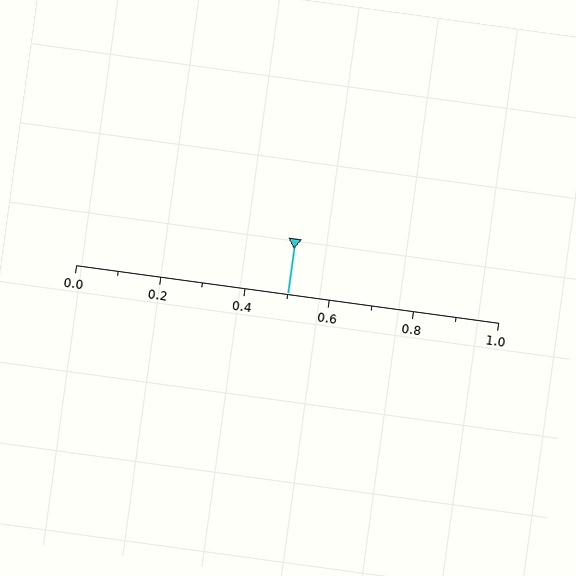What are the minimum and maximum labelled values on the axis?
The axis runs from 0.0 to 1.0.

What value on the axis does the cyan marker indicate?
The marker indicates approximately 0.5.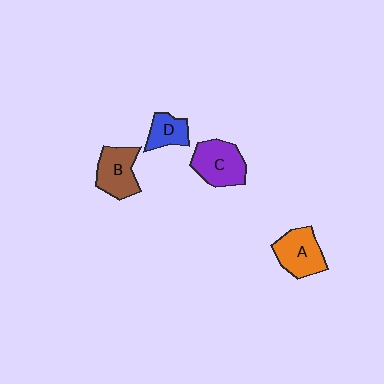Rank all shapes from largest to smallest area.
From largest to smallest: C (purple), A (orange), B (brown), D (blue).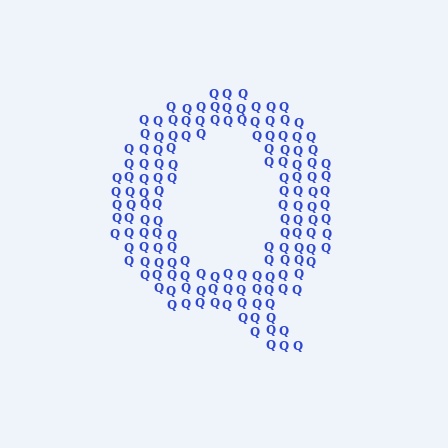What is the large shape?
The large shape is the letter Q.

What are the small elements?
The small elements are letter Q's.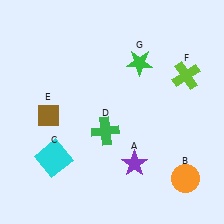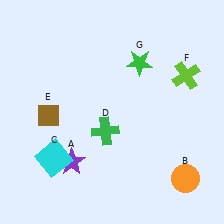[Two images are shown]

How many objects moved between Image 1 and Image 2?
1 object moved between the two images.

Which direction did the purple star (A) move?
The purple star (A) moved left.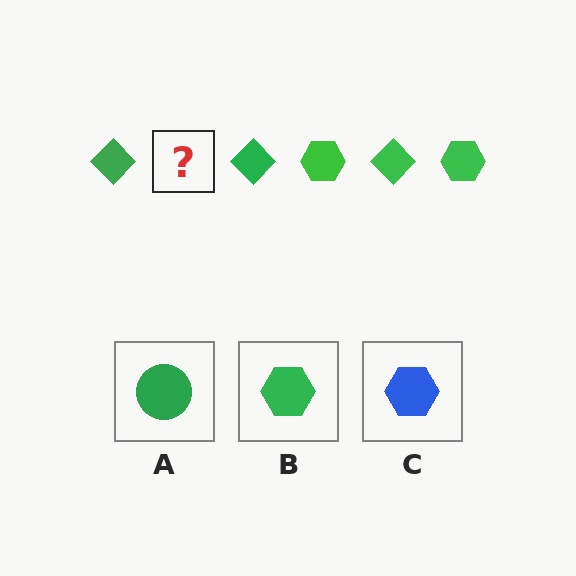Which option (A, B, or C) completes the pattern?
B.